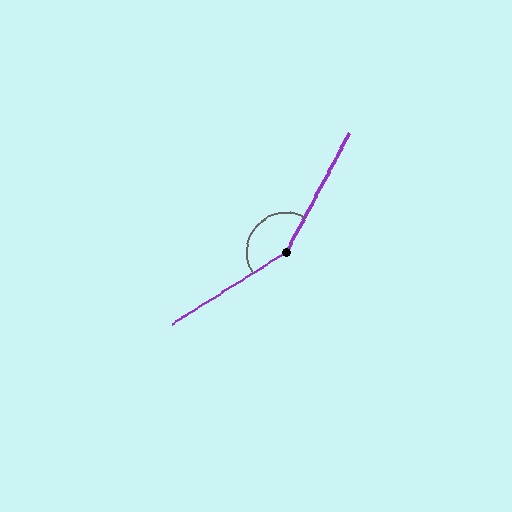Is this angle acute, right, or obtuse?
It is obtuse.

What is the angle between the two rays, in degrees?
Approximately 151 degrees.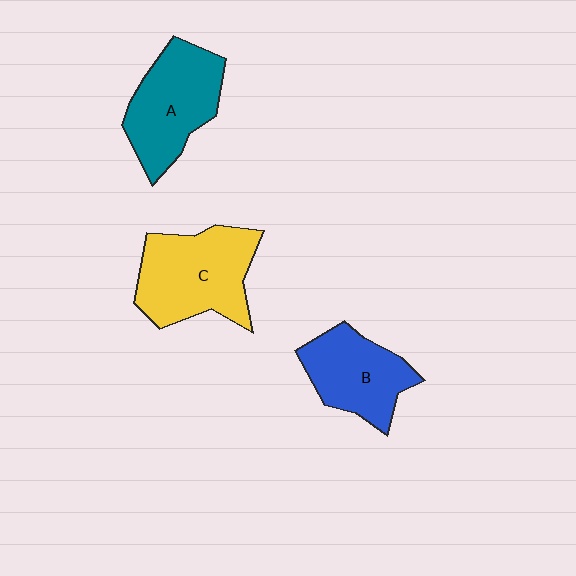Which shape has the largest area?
Shape C (yellow).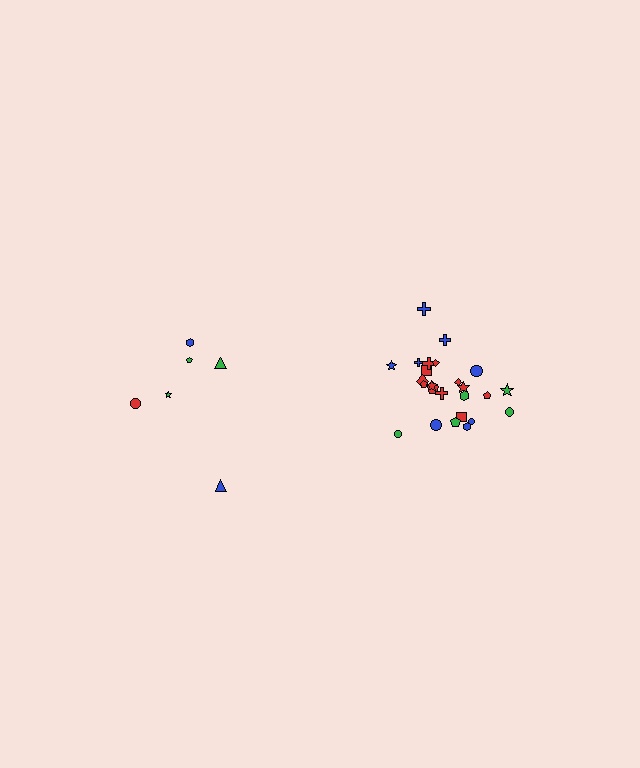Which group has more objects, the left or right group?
The right group.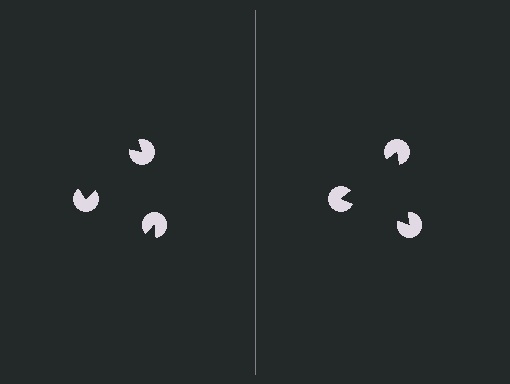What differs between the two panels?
The pac-man discs are positioned identically on both sides; only the wedge orientations differ. On the right they align to a triangle; on the left they are misaligned.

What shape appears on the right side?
An illusory triangle.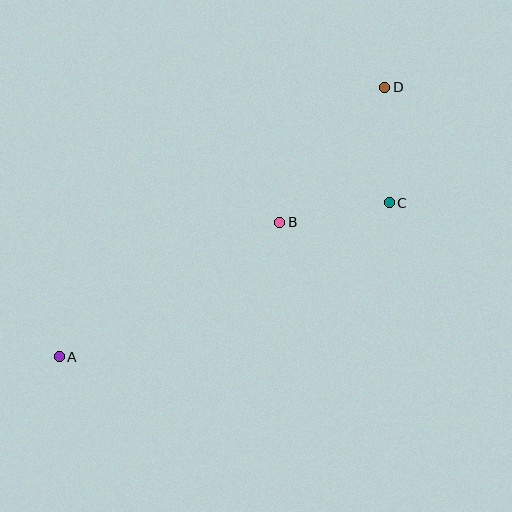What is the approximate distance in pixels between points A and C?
The distance between A and C is approximately 364 pixels.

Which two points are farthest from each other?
Points A and D are farthest from each other.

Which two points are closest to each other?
Points B and C are closest to each other.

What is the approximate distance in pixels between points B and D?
The distance between B and D is approximately 171 pixels.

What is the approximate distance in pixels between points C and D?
The distance between C and D is approximately 115 pixels.